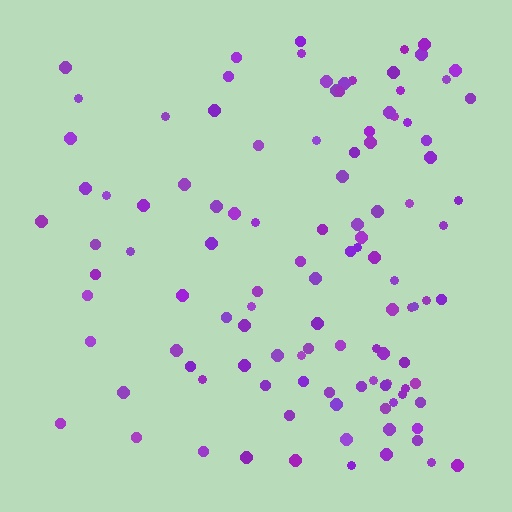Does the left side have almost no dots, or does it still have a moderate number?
Still a moderate number, just noticeably fewer than the right.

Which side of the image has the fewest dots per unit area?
The left.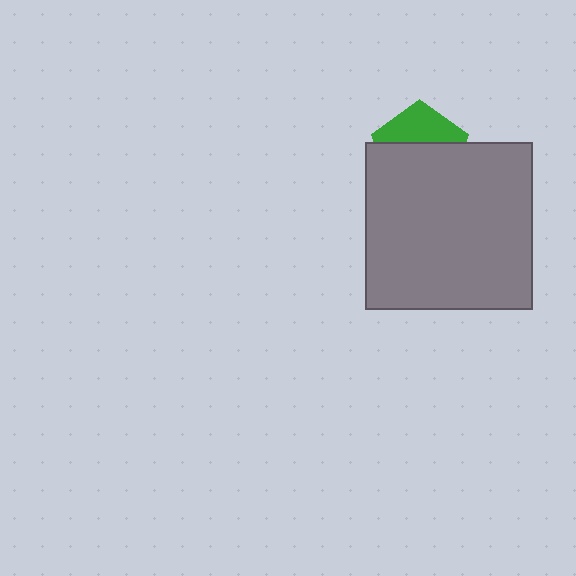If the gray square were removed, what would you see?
You would see the complete green pentagon.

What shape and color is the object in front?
The object in front is a gray square.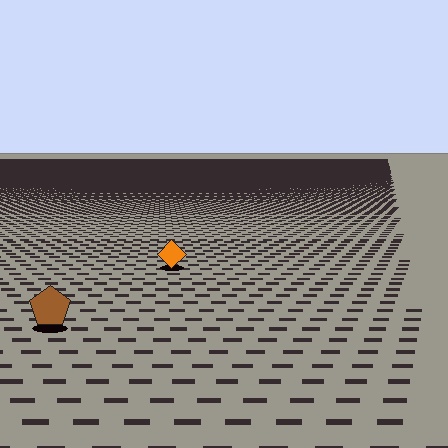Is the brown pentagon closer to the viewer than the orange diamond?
Yes. The brown pentagon is closer — you can tell from the texture gradient: the ground texture is coarser near it.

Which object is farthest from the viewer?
The orange diamond is farthest from the viewer. It appears smaller and the ground texture around it is denser.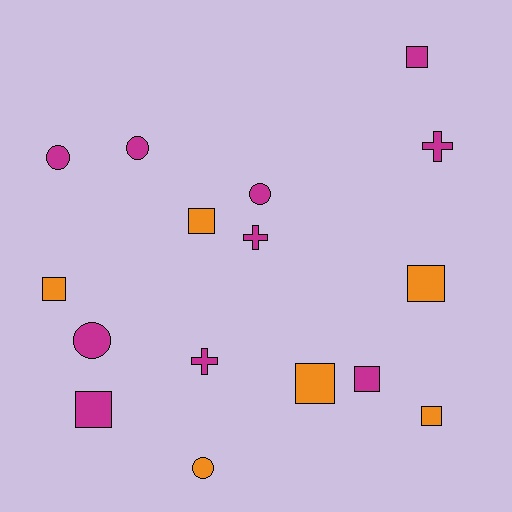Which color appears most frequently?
Magenta, with 10 objects.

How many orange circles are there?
There is 1 orange circle.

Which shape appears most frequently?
Square, with 8 objects.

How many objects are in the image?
There are 16 objects.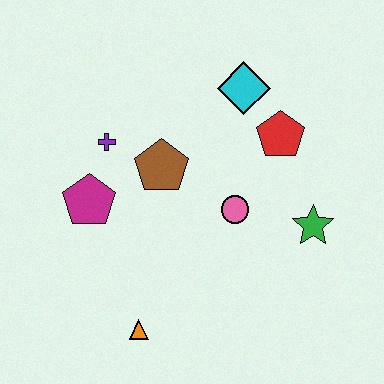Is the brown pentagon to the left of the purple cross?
No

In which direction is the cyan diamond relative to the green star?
The cyan diamond is above the green star.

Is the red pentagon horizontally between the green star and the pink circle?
Yes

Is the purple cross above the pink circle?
Yes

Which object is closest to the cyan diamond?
The red pentagon is closest to the cyan diamond.